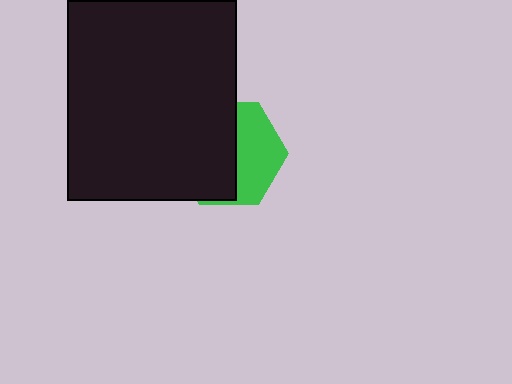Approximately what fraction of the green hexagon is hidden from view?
Roughly 58% of the green hexagon is hidden behind the black rectangle.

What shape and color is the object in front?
The object in front is a black rectangle.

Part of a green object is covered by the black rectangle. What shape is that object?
It is a hexagon.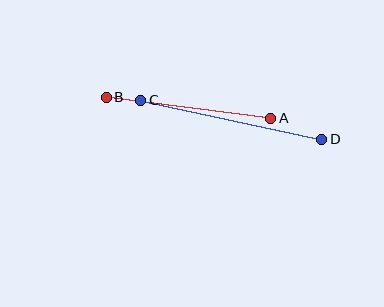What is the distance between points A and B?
The distance is approximately 166 pixels.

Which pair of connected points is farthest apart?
Points C and D are farthest apart.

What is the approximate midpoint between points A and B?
The midpoint is at approximately (189, 108) pixels.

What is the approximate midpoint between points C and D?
The midpoint is at approximately (231, 120) pixels.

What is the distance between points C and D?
The distance is approximately 185 pixels.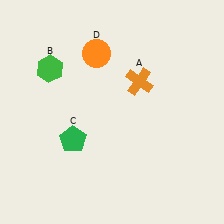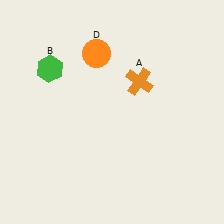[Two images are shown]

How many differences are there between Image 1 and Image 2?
There is 1 difference between the two images.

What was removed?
The green pentagon (C) was removed in Image 2.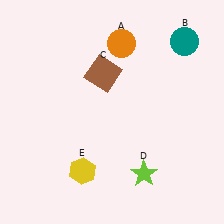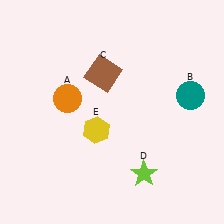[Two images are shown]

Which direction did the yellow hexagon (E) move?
The yellow hexagon (E) moved up.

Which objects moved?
The objects that moved are: the orange circle (A), the teal circle (B), the yellow hexagon (E).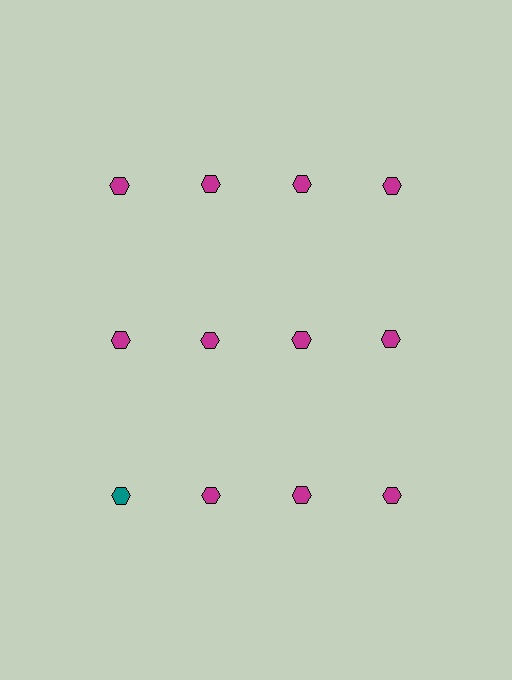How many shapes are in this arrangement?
There are 12 shapes arranged in a grid pattern.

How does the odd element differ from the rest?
It has a different color: teal instead of magenta.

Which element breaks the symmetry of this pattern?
The teal hexagon in the third row, leftmost column breaks the symmetry. All other shapes are magenta hexagons.